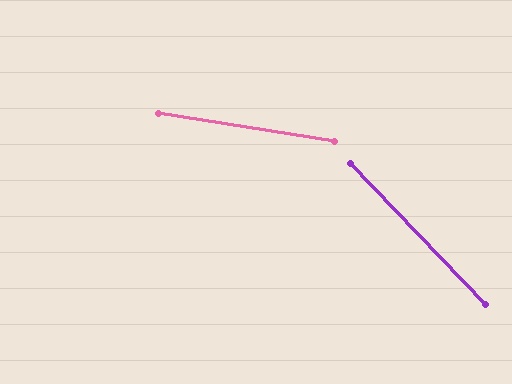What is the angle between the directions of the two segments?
Approximately 37 degrees.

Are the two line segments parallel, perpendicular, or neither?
Neither parallel nor perpendicular — they differ by about 37°.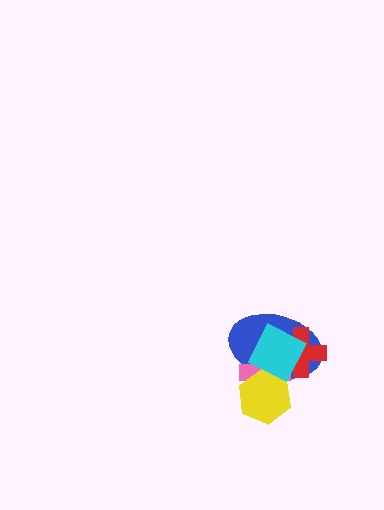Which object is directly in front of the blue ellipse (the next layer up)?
The red cross is directly in front of the blue ellipse.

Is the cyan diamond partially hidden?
No, no other shape covers it.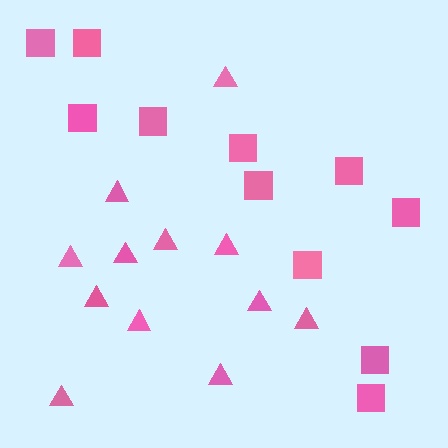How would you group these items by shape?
There are 2 groups: one group of triangles (12) and one group of squares (11).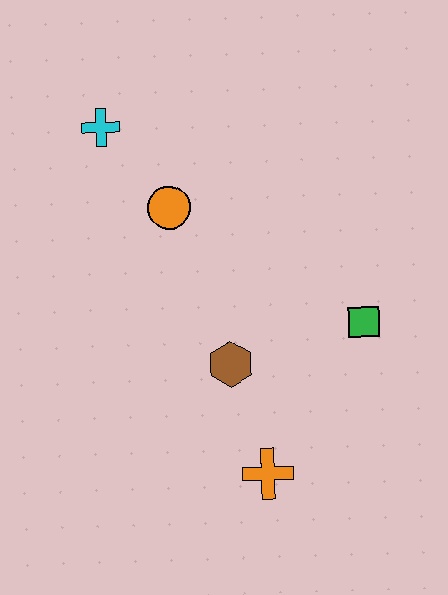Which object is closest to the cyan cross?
The orange circle is closest to the cyan cross.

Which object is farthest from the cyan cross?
The orange cross is farthest from the cyan cross.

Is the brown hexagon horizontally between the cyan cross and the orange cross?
Yes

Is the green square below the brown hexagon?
No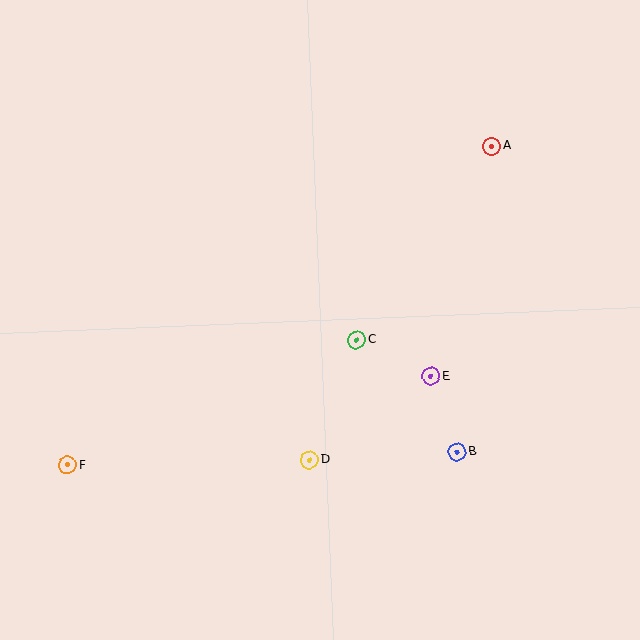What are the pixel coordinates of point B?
Point B is at (457, 452).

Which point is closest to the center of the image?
Point C at (357, 340) is closest to the center.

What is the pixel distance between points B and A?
The distance between B and A is 308 pixels.